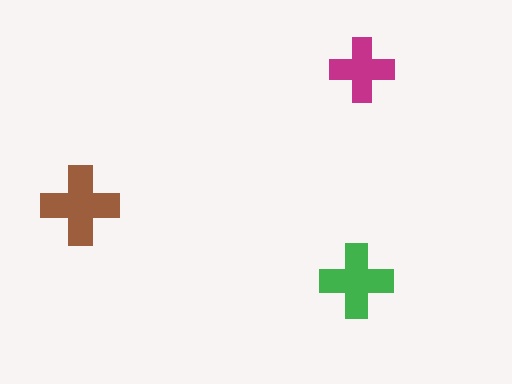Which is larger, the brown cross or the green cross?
The brown one.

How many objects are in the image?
There are 3 objects in the image.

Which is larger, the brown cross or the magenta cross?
The brown one.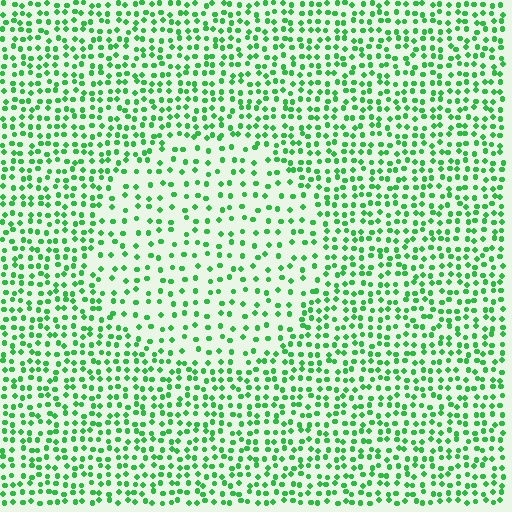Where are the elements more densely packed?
The elements are more densely packed outside the circle boundary.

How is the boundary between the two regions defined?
The boundary is defined by a change in element density (approximately 1.9x ratio). All elements are the same color, size, and shape.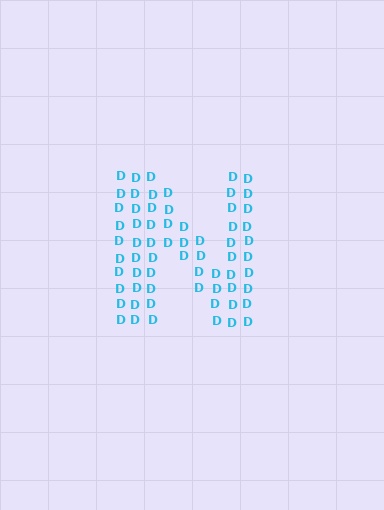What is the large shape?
The large shape is the letter N.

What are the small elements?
The small elements are letter D's.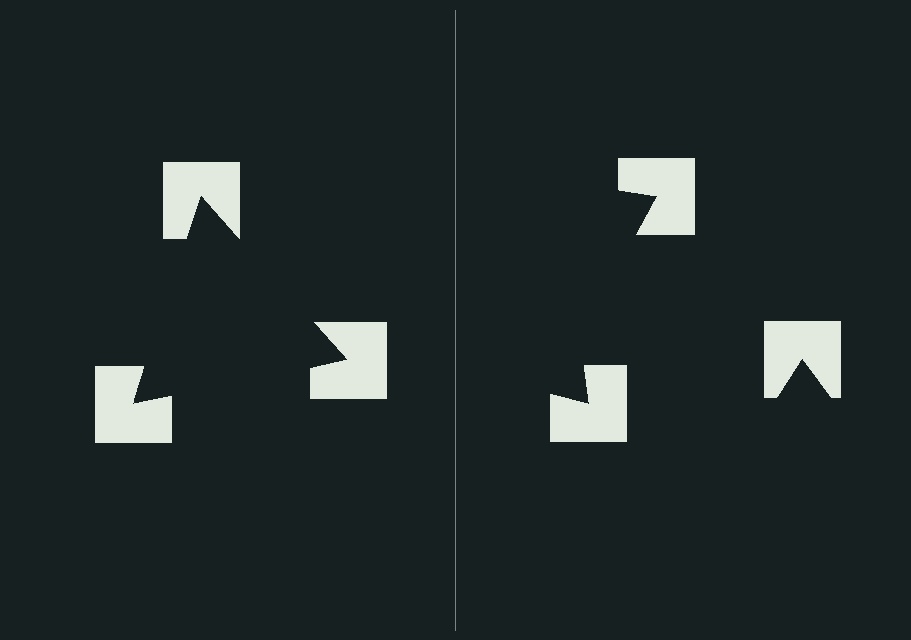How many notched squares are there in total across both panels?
6 — 3 on each side.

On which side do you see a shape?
An illusory triangle appears on the left side. On the right side the wedge cuts are rotated, so no coherent shape forms.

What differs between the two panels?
The notched squares are positioned identically on both sides; only the wedge orientations differ. On the left they align to a triangle; on the right they are misaligned.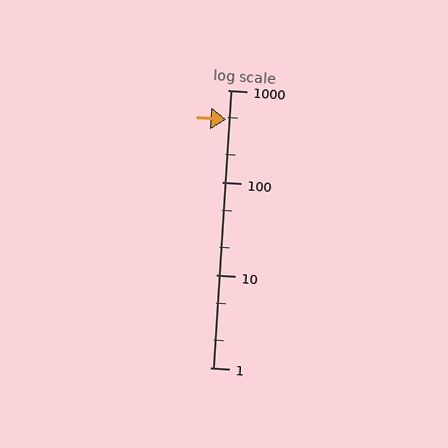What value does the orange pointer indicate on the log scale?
The pointer indicates approximately 480.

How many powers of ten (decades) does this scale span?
The scale spans 3 decades, from 1 to 1000.